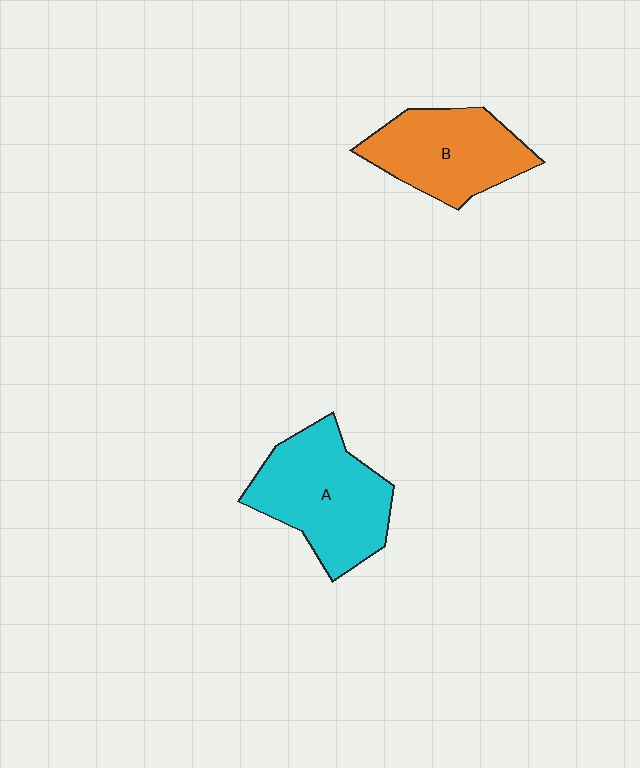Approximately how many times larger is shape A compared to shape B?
Approximately 1.2 times.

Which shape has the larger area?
Shape A (cyan).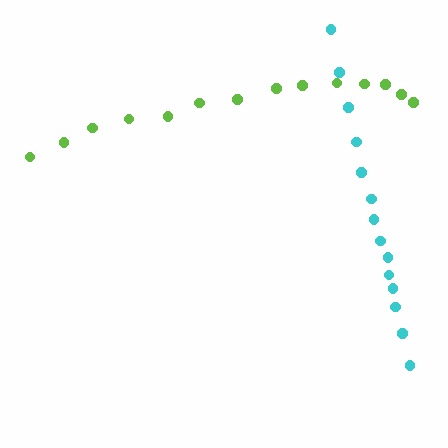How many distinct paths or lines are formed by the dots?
There are 2 distinct paths.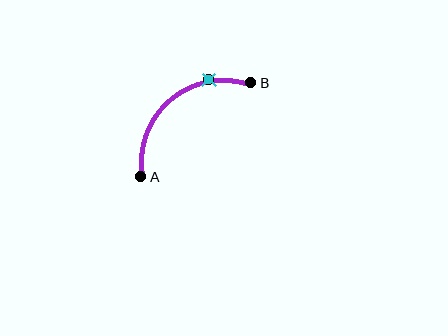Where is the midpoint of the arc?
The arc midpoint is the point on the curve farthest from the straight line joining A and B. It sits above and to the left of that line.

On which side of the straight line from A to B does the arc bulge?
The arc bulges above and to the left of the straight line connecting A and B.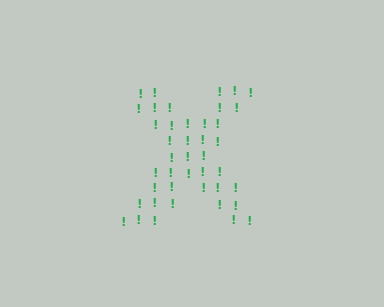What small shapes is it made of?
It is made of small exclamation marks.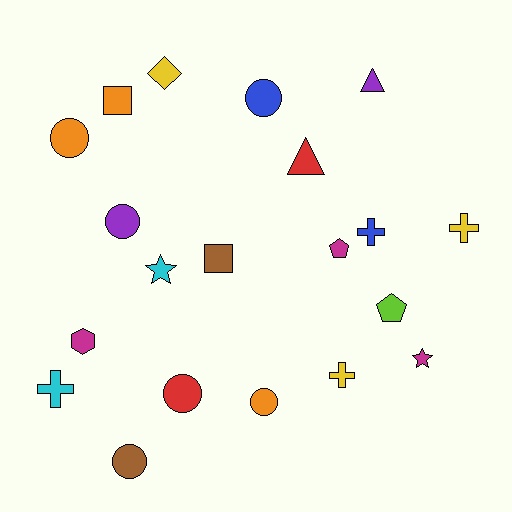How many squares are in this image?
There are 2 squares.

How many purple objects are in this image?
There are 2 purple objects.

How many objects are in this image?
There are 20 objects.